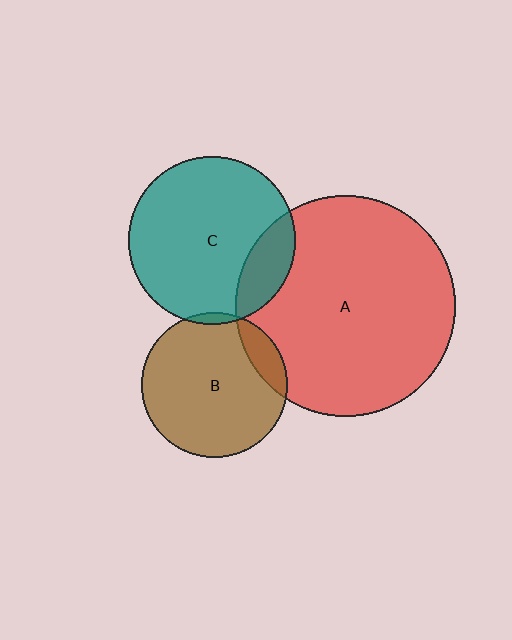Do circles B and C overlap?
Yes.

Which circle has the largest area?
Circle A (red).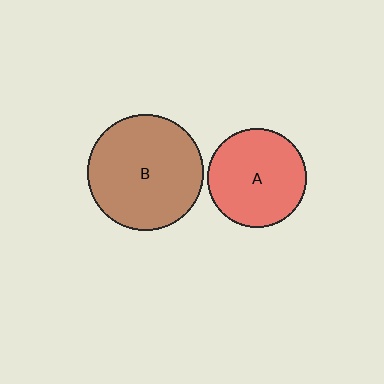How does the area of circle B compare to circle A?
Approximately 1.4 times.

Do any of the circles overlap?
No, none of the circles overlap.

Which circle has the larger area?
Circle B (brown).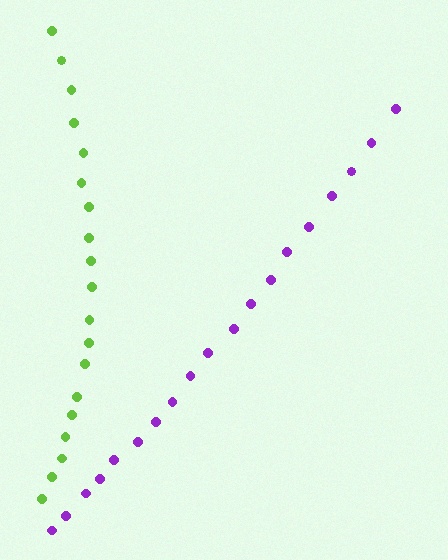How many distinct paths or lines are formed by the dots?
There are 2 distinct paths.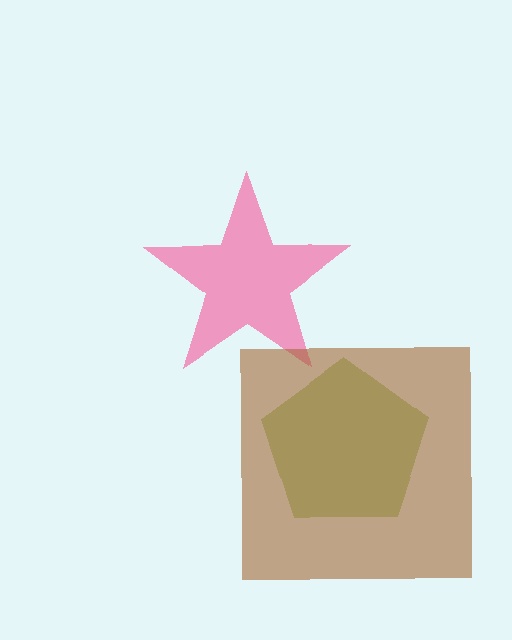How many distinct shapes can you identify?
There are 3 distinct shapes: a pink star, a lime pentagon, a brown square.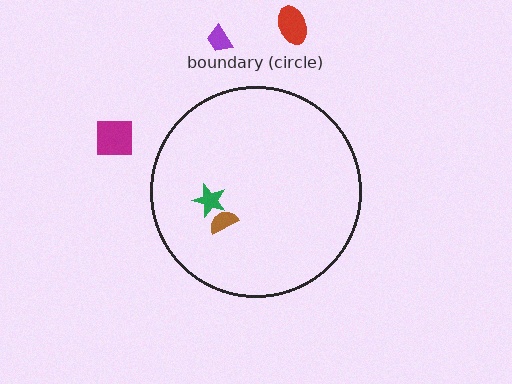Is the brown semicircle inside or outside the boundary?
Inside.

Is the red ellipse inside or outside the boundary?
Outside.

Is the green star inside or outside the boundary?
Inside.